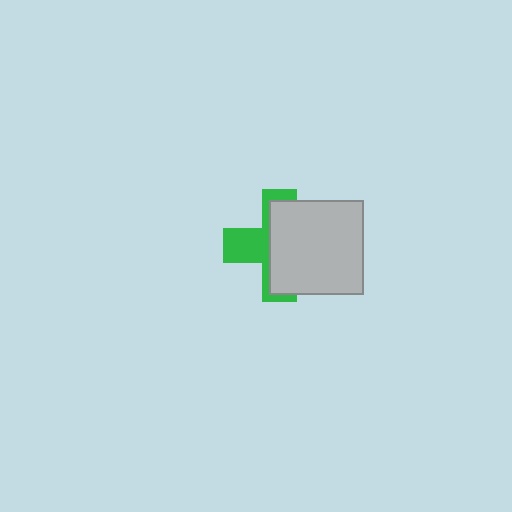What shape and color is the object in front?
The object in front is a light gray square.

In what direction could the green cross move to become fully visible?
The green cross could move left. That would shift it out from behind the light gray square entirely.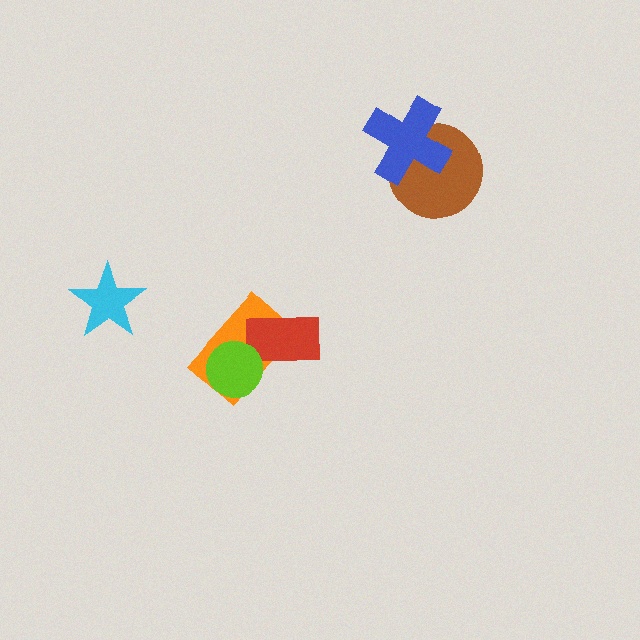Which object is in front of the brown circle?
The blue cross is in front of the brown circle.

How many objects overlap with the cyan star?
0 objects overlap with the cyan star.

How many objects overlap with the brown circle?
1 object overlaps with the brown circle.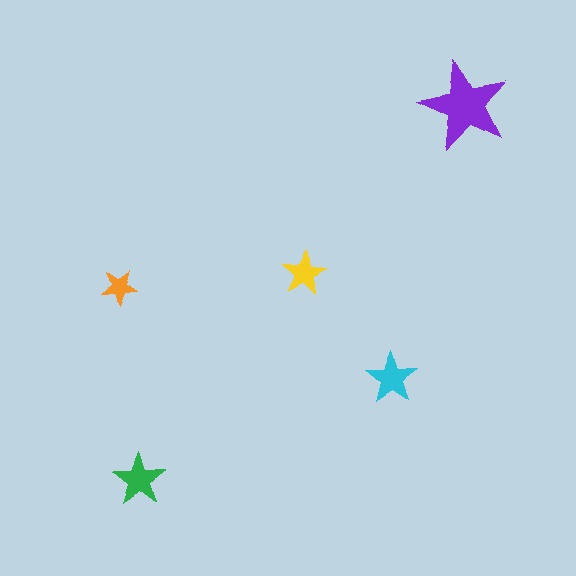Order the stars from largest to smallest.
the purple one, the green one, the cyan one, the yellow one, the orange one.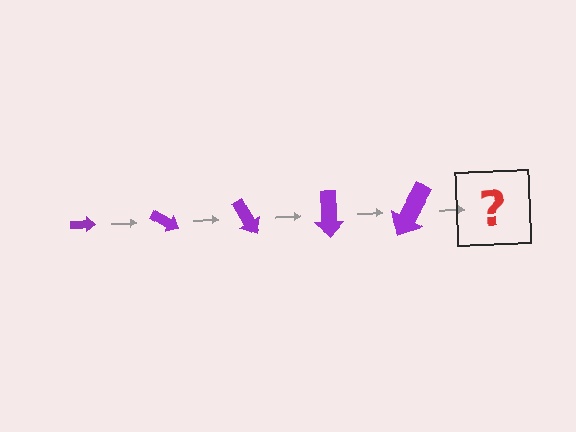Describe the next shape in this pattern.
It should be an arrow, larger than the previous one and rotated 150 degrees from the start.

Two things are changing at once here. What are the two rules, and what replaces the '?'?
The two rules are that the arrow grows larger each step and it rotates 30 degrees each step. The '?' should be an arrow, larger than the previous one and rotated 150 degrees from the start.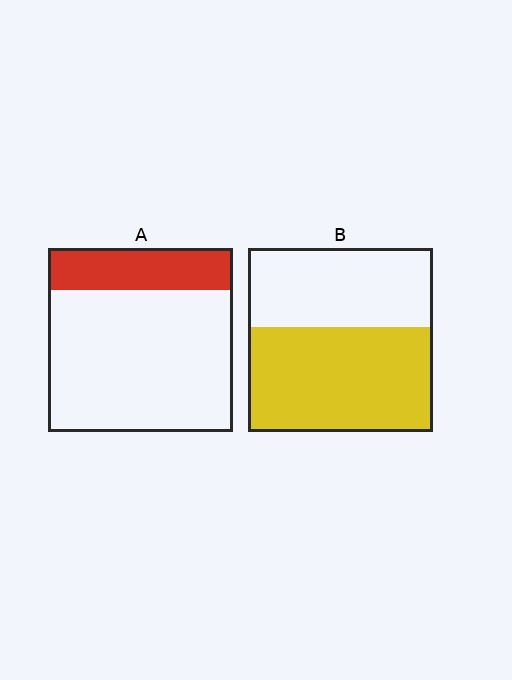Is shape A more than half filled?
No.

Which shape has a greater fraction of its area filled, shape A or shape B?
Shape B.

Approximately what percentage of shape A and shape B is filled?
A is approximately 25% and B is approximately 55%.